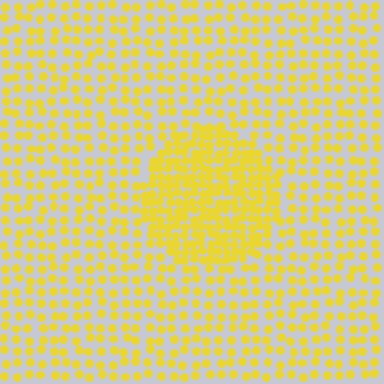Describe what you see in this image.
The image contains small yellow elements arranged at two different densities. A circle-shaped region is visible where the elements are more densely packed than the surrounding area.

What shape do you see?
I see a circle.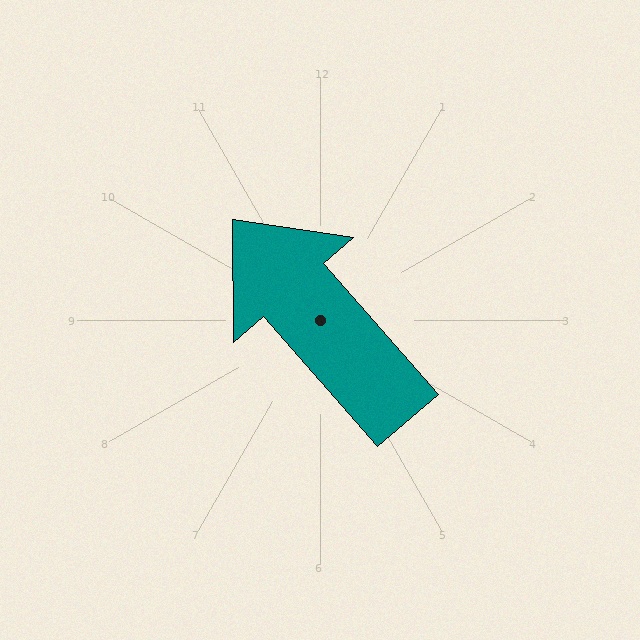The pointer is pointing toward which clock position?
Roughly 11 o'clock.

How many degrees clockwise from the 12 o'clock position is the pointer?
Approximately 319 degrees.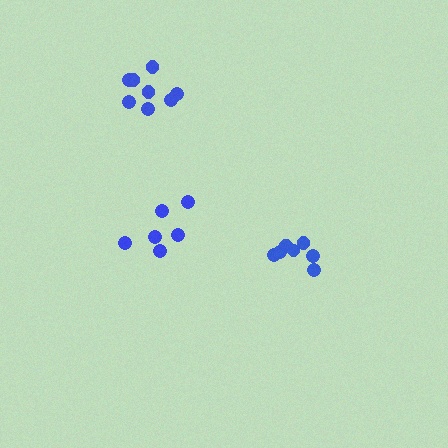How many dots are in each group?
Group 1: 8 dots, Group 2: 7 dots, Group 3: 6 dots (21 total).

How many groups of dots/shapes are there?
There are 3 groups.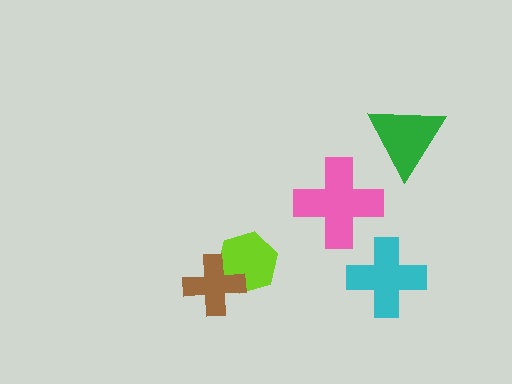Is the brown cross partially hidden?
No, no other shape covers it.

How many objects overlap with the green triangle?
0 objects overlap with the green triangle.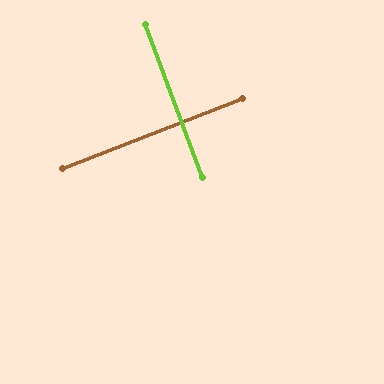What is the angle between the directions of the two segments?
Approximately 89 degrees.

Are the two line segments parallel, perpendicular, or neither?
Perpendicular — they meet at approximately 89°.